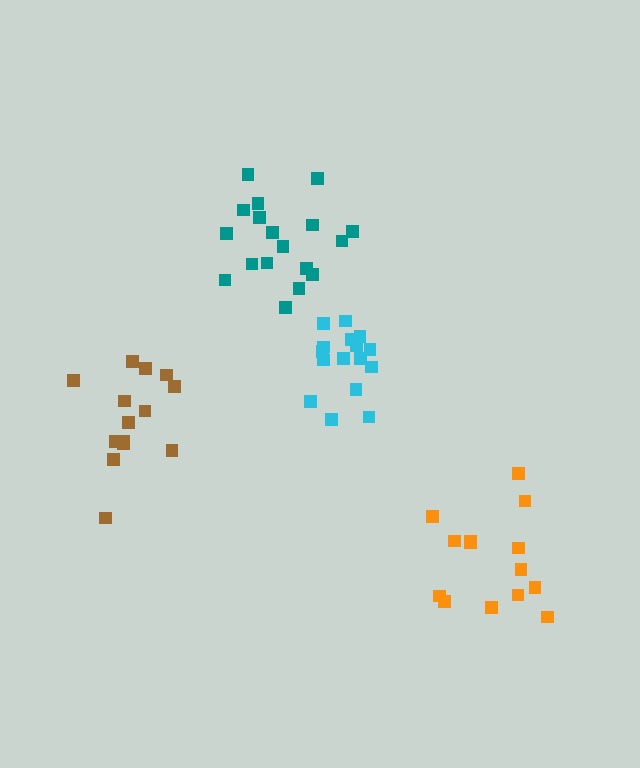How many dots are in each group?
Group 1: 18 dots, Group 2: 14 dots, Group 3: 14 dots, Group 4: 16 dots (62 total).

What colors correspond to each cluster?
The clusters are colored: teal, orange, brown, cyan.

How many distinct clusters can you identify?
There are 4 distinct clusters.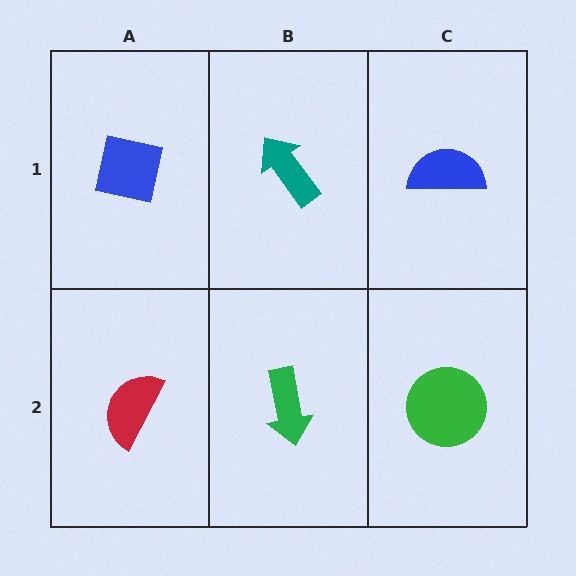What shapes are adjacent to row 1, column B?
A green arrow (row 2, column B), a blue square (row 1, column A), a blue semicircle (row 1, column C).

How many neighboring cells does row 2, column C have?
2.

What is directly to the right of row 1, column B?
A blue semicircle.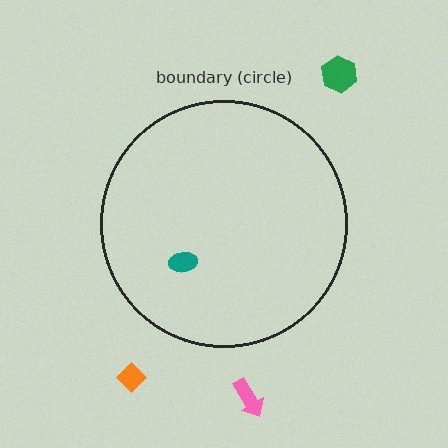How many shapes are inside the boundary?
1 inside, 3 outside.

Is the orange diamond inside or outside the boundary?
Outside.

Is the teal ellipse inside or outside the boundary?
Inside.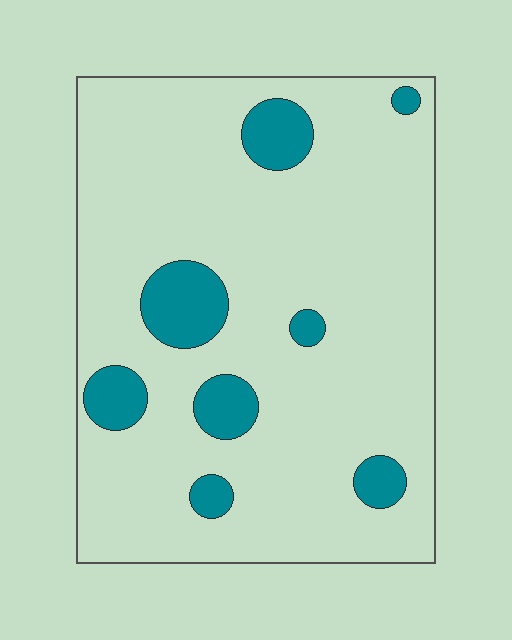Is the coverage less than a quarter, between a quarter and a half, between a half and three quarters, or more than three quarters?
Less than a quarter.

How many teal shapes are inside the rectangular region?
8.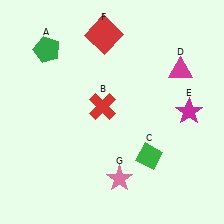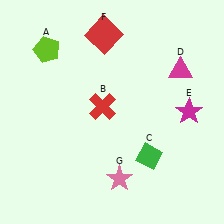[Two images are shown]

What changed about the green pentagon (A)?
In Image 1, A is green. In Image 2, it changed to lime.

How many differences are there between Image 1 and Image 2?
There is 1 difference between the two images.